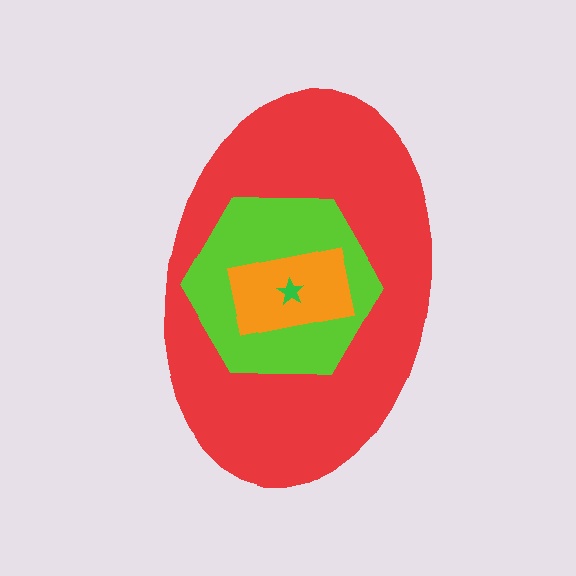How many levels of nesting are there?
4.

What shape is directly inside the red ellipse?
The lime hexagon.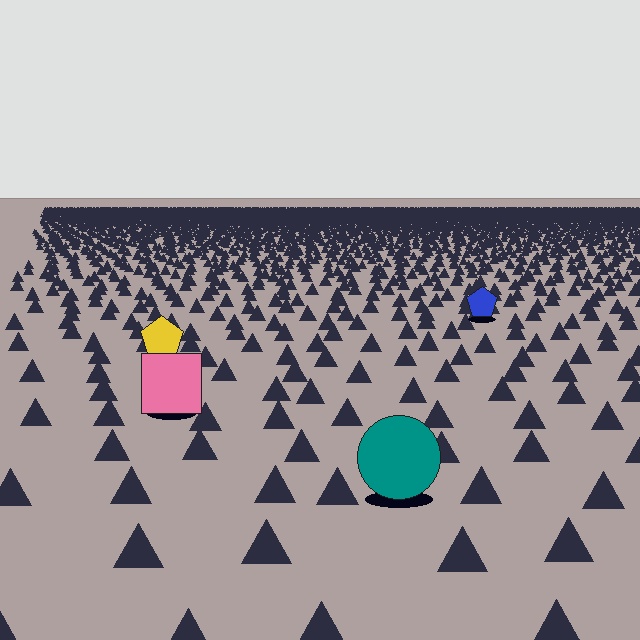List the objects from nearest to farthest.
From nearest to farthest: the teal circle, the pink square, the yellow pentagon, the blue pentagon.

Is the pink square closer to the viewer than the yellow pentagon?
Yes. The pink square is closer — you can tell from the texture gradient: the ground texture is coarser near it.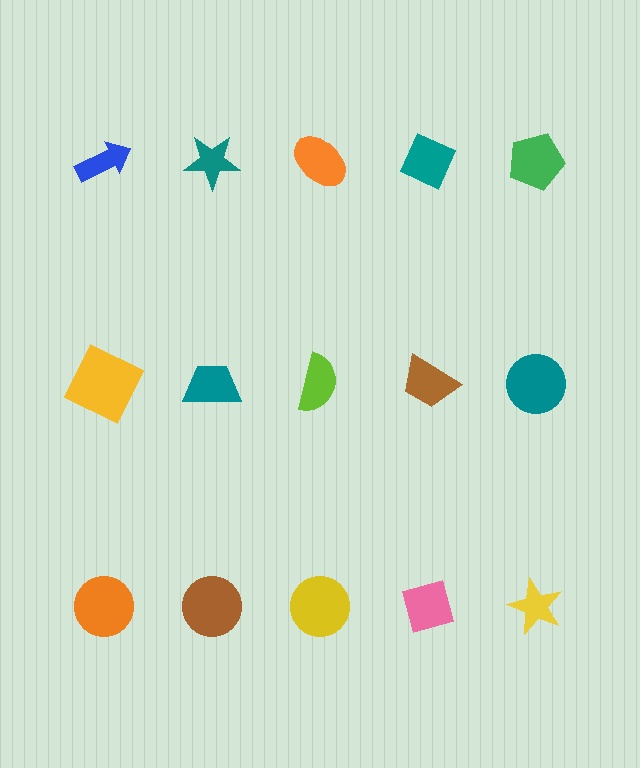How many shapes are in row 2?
5 shapes.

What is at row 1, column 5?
A green pentagon.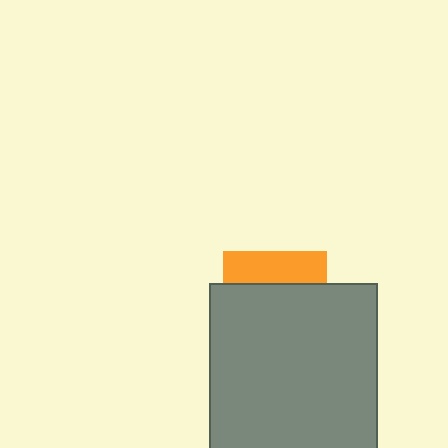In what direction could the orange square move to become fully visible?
The orange square could move up. That would shift it out from behind the gray square entirely.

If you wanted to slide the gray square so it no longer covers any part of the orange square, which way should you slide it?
Slide it down — that is the most direct way to separate the two shapes.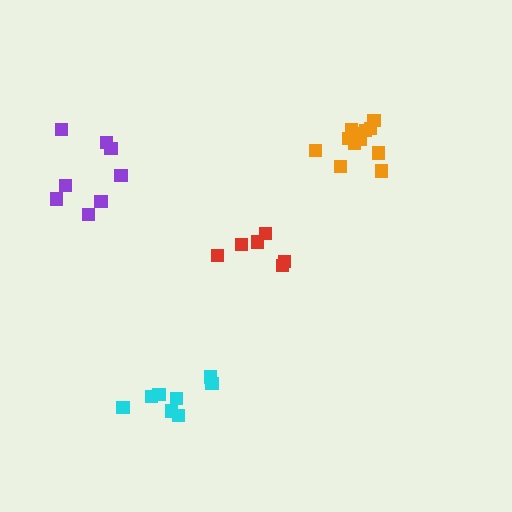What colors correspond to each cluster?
The clusters are colored: red, cyan, purple, orange.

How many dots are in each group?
Group 1: 6 dots, Group 2: 8 dots, Group 3: 8 dots, Group 4: 12 dots (34 total).